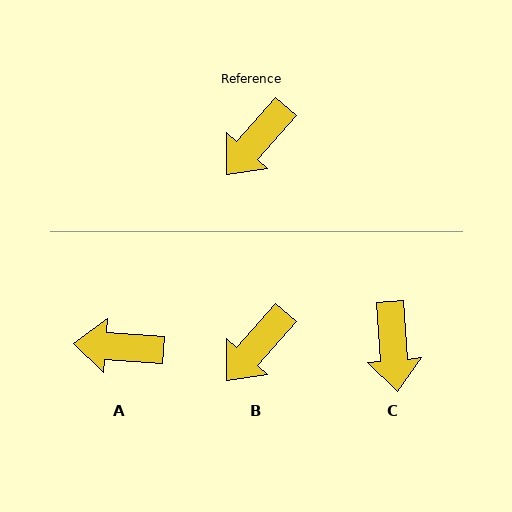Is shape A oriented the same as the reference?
No, it is off by about 53 degrees.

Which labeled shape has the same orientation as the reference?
B.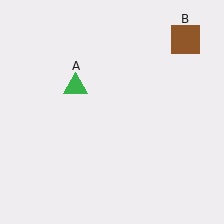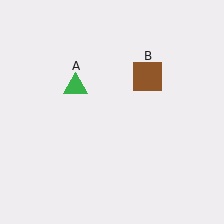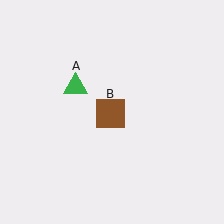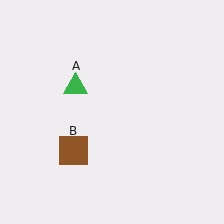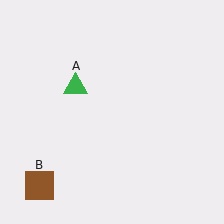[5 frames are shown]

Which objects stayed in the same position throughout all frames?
Green triangle (object A) remained stationary.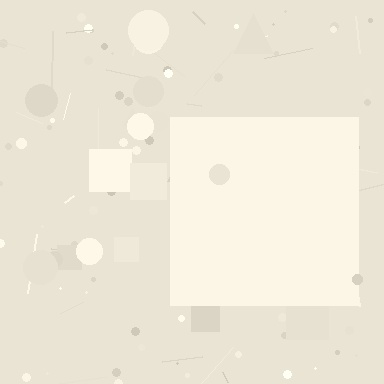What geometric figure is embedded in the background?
A square is embedded in the background.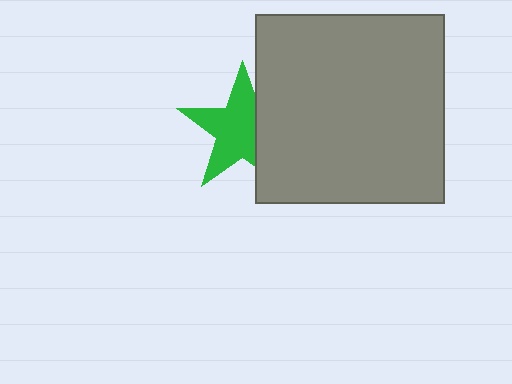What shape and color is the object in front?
The object in front is a gray square.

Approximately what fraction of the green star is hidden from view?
Roughly 32% of the green star is hidden behind the gray square.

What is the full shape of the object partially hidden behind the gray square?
The partially hidden object is a green star.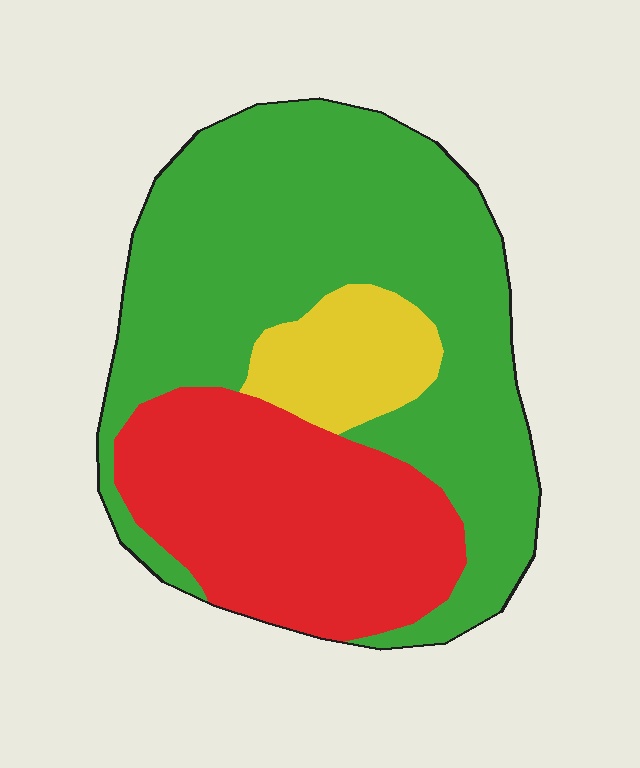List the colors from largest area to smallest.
From largest to smallest: green, red, yellow.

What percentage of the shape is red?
Red covers 32% of the shape.